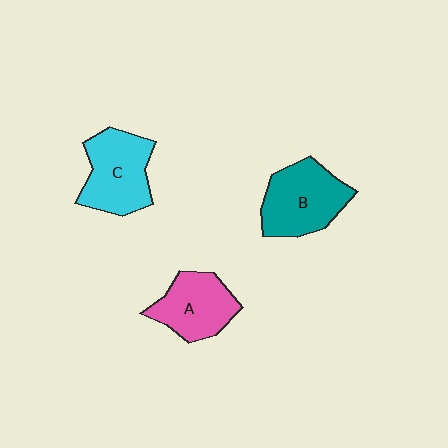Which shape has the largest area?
Shape B (teal).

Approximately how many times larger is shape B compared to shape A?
Approximately 1.2 times.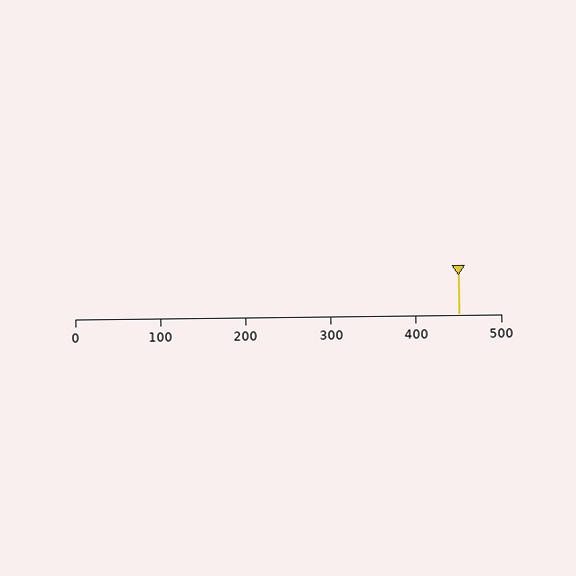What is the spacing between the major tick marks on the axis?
The major ticks are spaced 100 apart.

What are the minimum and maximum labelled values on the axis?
The axis runs from 0 to 500.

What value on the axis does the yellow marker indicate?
The marker indicates approximately 450.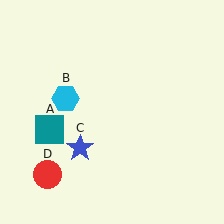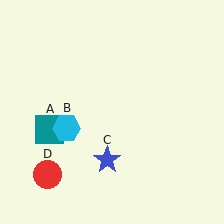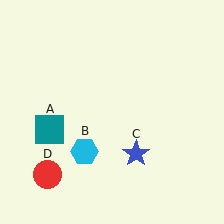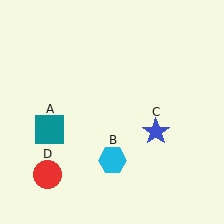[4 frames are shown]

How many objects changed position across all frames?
2 objects changed position: cyan hexagon (object B), blue star (object C).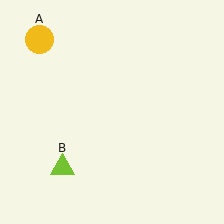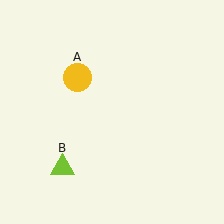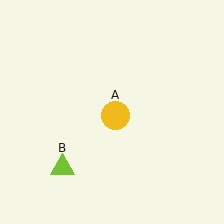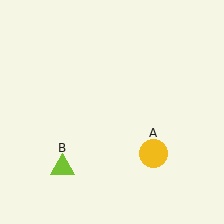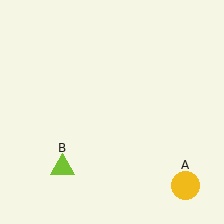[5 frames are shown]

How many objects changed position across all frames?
1 object changed position: yellow circle (object A).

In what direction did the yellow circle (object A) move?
The yellow circle (object A) moved down and to the right.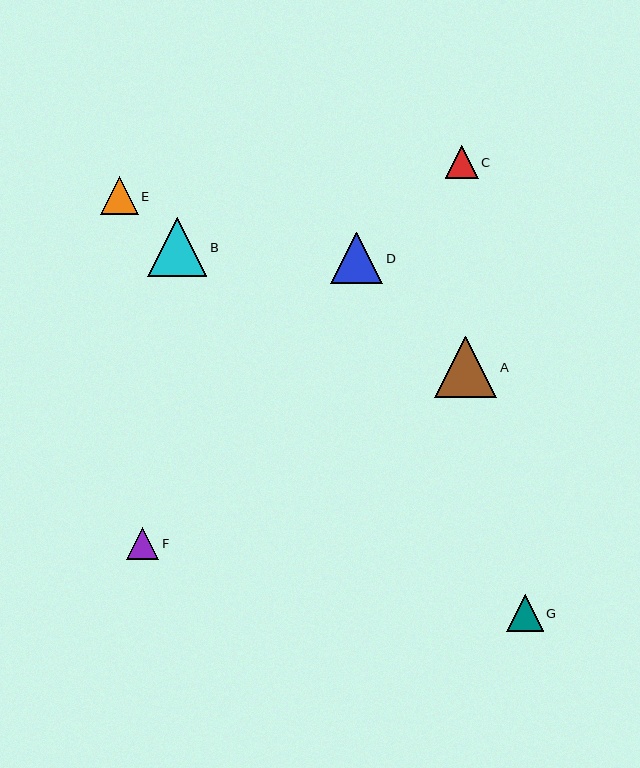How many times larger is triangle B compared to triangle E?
Triangle B is approximately 1.6 times the size of triangle E.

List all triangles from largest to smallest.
From largest to smallest: A, B, D, E, G, C, F.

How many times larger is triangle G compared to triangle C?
Triangle G is approximately 1.1 times the size of triangle C.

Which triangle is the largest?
Triangle A is the largest with a size of approximately 62 pixels.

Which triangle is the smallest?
Triangle F is the smallest with a size of approximately 32 pixels.